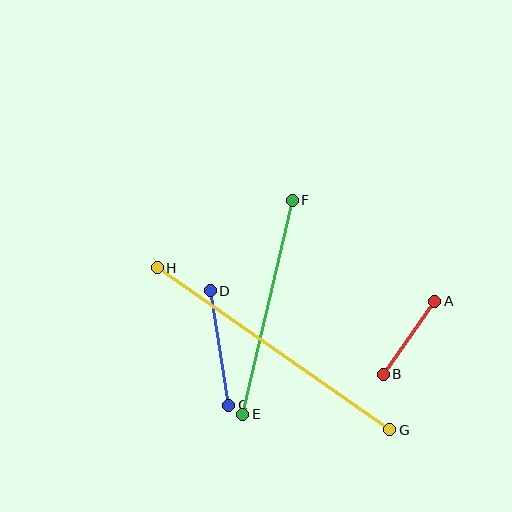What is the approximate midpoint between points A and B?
The midpoint is at approximately (409, 338) pixels.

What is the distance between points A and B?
The distance is approximately 89 pixels.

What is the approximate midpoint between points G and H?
The midpoint is at approximately (273, 349) pixels.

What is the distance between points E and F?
The distance is approximately 220 pixels.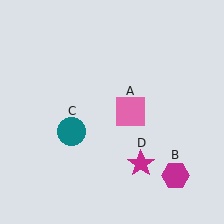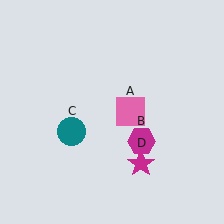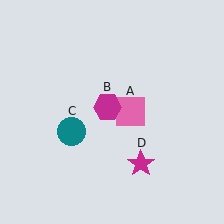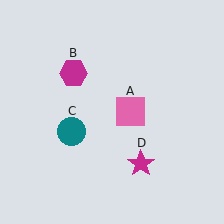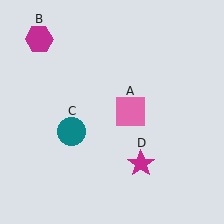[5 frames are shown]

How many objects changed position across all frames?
1 object changed position: magenta hexagon (object B).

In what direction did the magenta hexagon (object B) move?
The magenta hexagon (object B) moved up and to the left.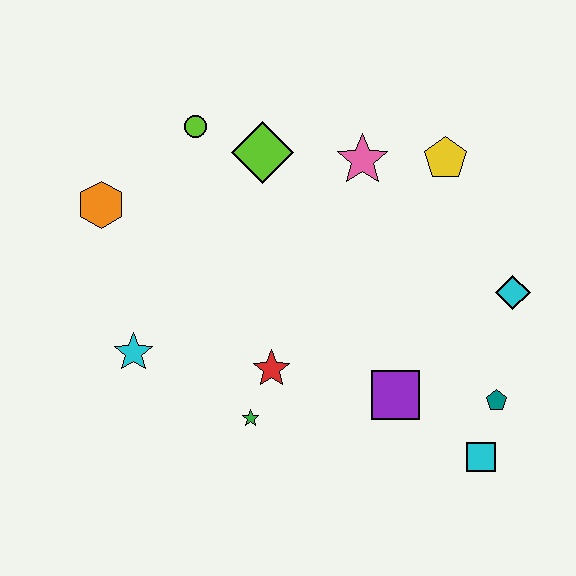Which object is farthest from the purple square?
The orange hexagon is farthest from the purple square.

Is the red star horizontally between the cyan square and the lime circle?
Yes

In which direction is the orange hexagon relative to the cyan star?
The orange hexagon is above the cyan star.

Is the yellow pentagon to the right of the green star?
Yes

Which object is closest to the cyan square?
The teal pentagon is closest to the cyan square.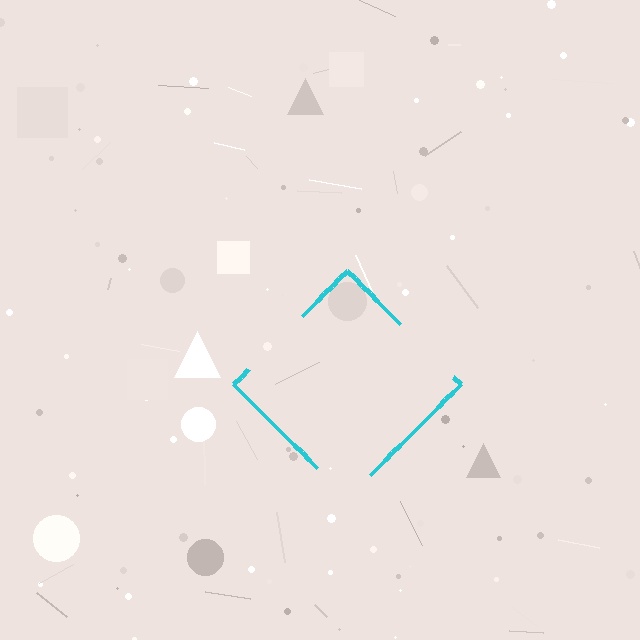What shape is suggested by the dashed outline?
The dashed outline suggests a diamond.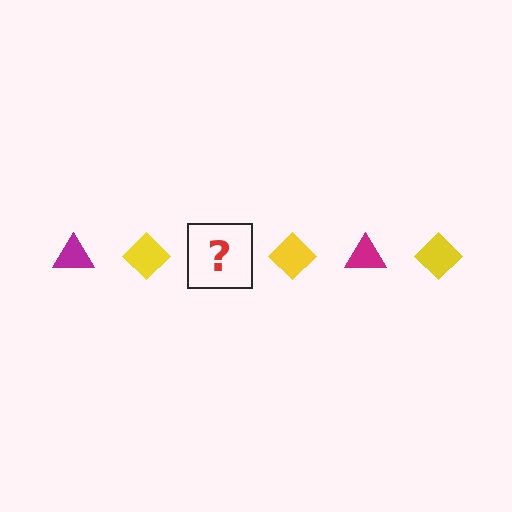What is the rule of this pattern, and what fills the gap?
The rule is that the pattern alternates between magenta triangle and yellow diamond. The gap should be filled with a magenta triangle.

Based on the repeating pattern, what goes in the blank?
The blank should be a magenta triangle.